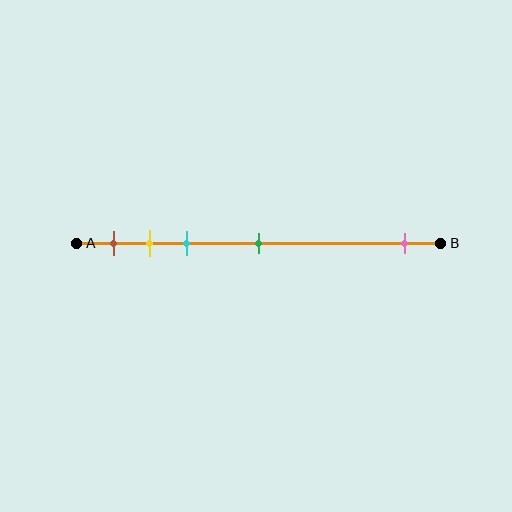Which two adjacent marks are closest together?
The yellow and cyan marks are the closest adjacent pair.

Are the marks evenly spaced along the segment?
No, the marks are not evenly spaced.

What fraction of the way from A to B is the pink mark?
The pink mark is approximately 90% (0.9) of the way from A to B.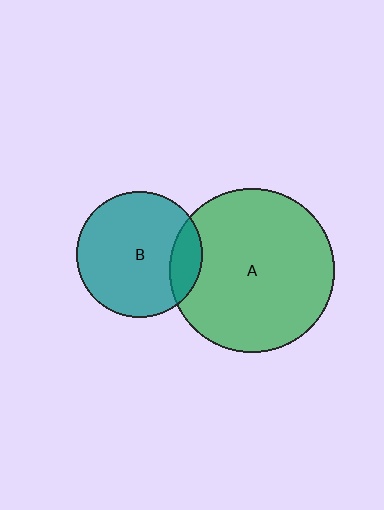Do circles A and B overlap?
Yes.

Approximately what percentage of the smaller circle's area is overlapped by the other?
Approximately 15%.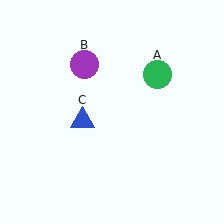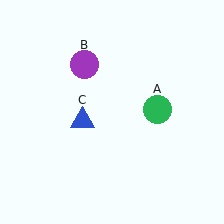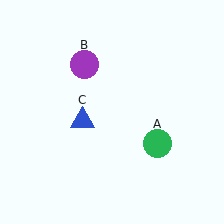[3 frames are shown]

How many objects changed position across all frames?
1 object changed position: green circle (object A).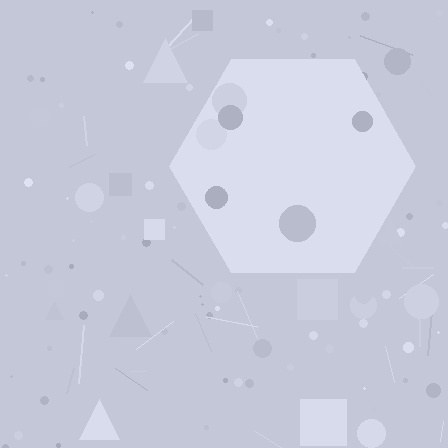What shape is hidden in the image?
A hexagon is hidden in the image.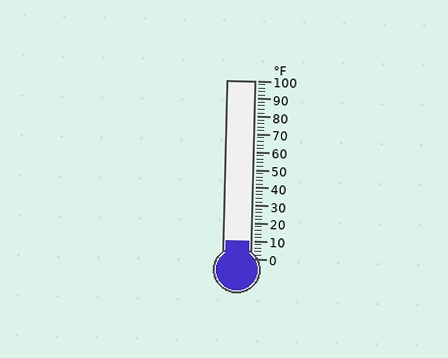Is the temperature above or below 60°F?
The temperature is below 60°F.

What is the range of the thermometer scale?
The thermometer scale ranges from 0°F to 100°F.